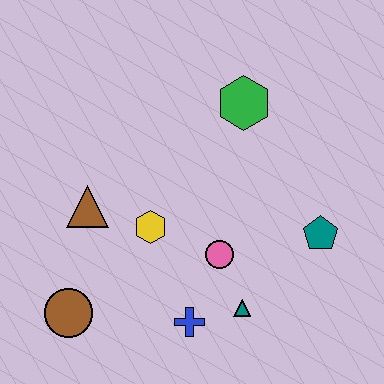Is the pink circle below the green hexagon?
Yes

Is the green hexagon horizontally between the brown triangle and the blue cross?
No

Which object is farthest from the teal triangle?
The green hexagon is farthest from the teal triangle.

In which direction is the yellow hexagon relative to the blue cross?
The yellow hexagon is above the blue cross.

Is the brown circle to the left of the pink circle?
Yes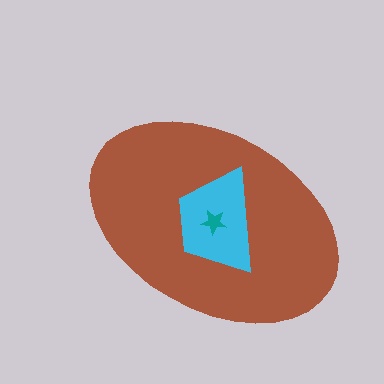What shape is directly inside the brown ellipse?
The cyan trapezoid.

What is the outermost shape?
The brown ellipse.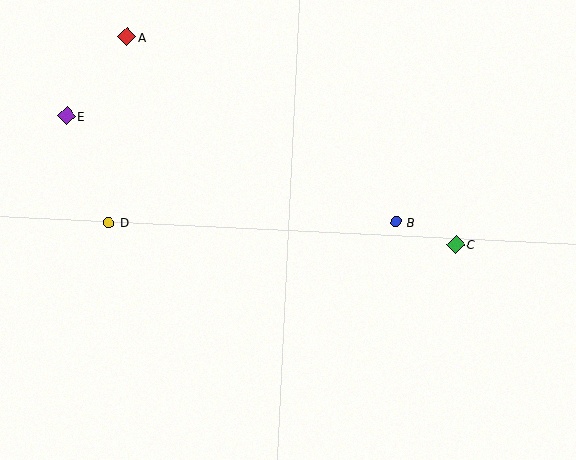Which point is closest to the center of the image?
Point B at (396, 222) is closest to the center.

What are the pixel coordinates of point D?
Point D is at (109, 223).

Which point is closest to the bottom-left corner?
Point D is closest to the bottom-left corner.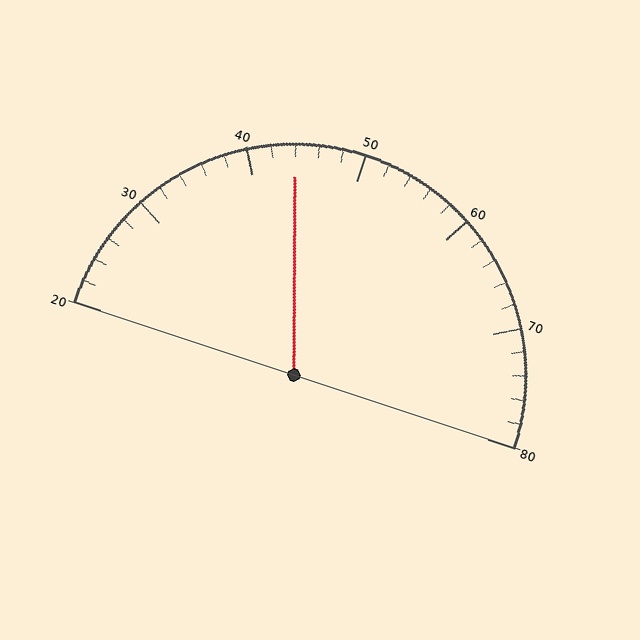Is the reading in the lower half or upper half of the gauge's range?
The reading is in the lower half of the range (20 to 80).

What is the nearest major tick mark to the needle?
The nearest major tick mark is 40.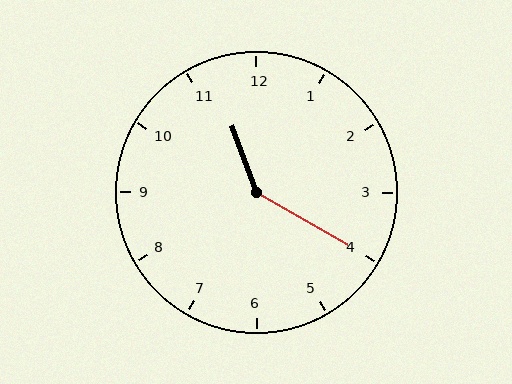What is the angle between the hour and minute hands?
Approximately 140 degrees.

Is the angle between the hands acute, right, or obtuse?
It is obtuse.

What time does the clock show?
11:20.